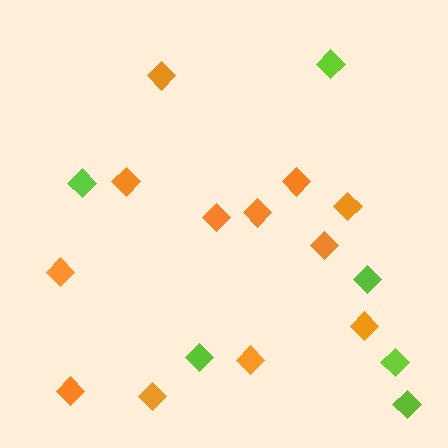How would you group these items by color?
There are 2 groups: one group of orange diamonds (12) and one group of lime diamonds (6).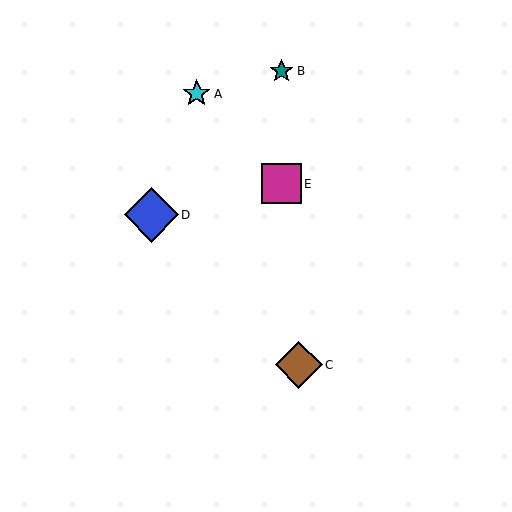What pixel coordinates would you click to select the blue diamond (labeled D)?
Click at (151, 215) to select the blue diamond D.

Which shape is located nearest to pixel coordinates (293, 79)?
The teal star (labeled B) at (282, 71) is nearest to that location.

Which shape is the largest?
The blue diamond (labeled D) is the largest.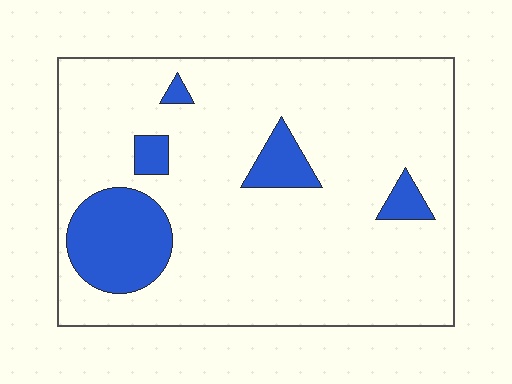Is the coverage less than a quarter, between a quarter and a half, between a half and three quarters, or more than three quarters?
Less than a quarter.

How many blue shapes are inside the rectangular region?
5.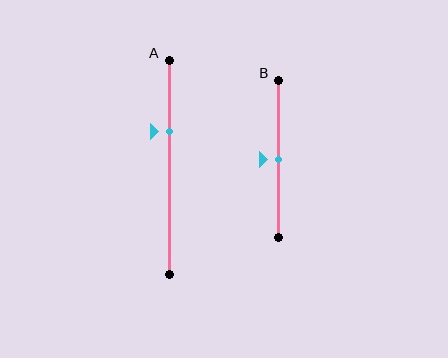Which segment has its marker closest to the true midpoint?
Segment B has its marker closest to the true midpoint.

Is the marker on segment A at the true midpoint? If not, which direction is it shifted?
No, the marker on segment A is shifted upward by about 17% of the segment length.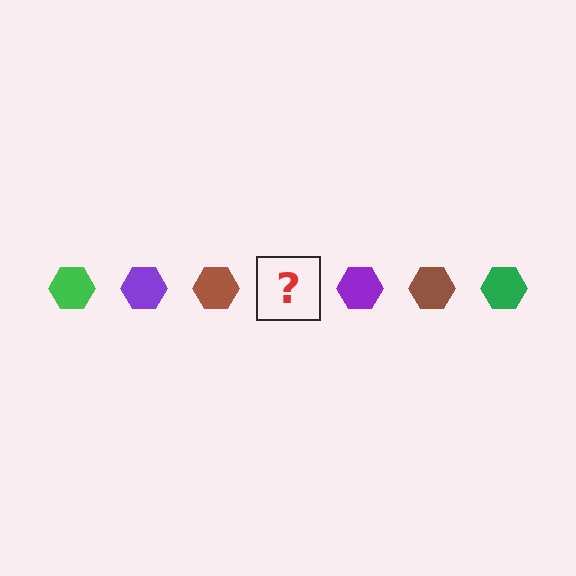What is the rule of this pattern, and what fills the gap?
The rule is that the pattern cycles through green, purple, brown hexagons. The gap should be filled with a green hexagon.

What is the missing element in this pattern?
The missing element is a green hexagon.